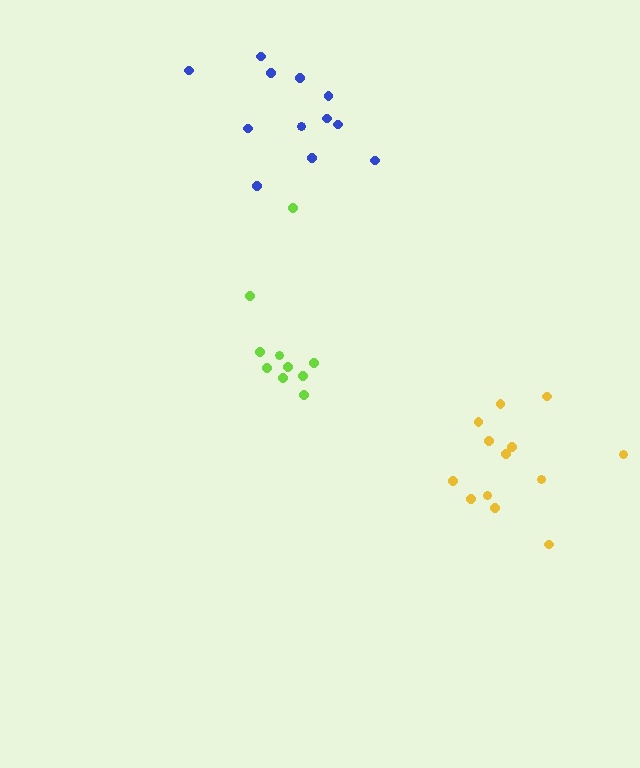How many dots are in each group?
Group 1: 10 dots, Group 2: 13 dots, Group 3: 12 dots (35 total).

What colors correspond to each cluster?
The clusters are colored: lime, yellow, blue.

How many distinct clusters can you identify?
There are 3 distinct clusters.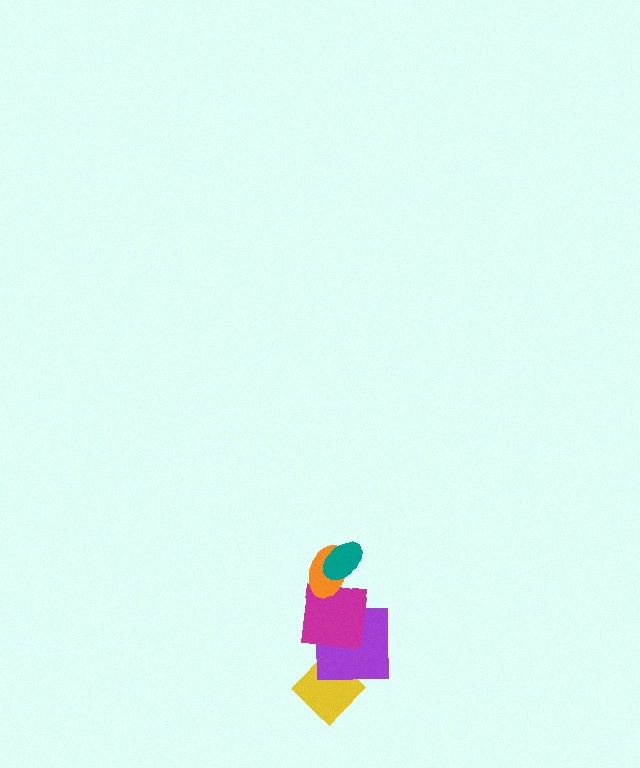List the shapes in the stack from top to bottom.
From top to bottom: the teal ellipse, the orange ellipse, the magenta square, the purple square, the yellow diamond.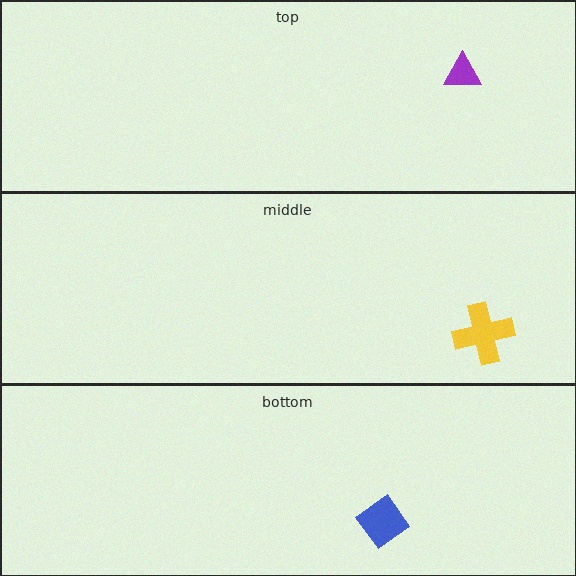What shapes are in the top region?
The purple triangle.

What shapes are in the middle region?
The yellow cross.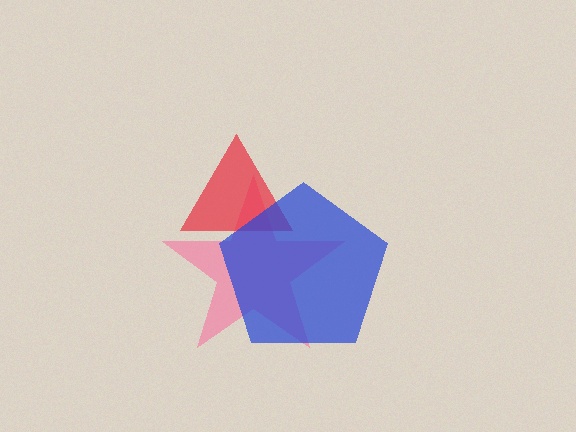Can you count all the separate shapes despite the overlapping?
Yes, there are 3 separate shapes.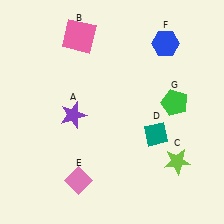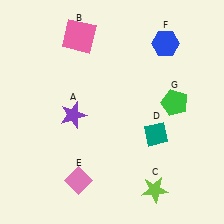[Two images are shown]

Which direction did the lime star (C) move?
The lime star (C) moved down.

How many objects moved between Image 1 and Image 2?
1 object moved between the two images.